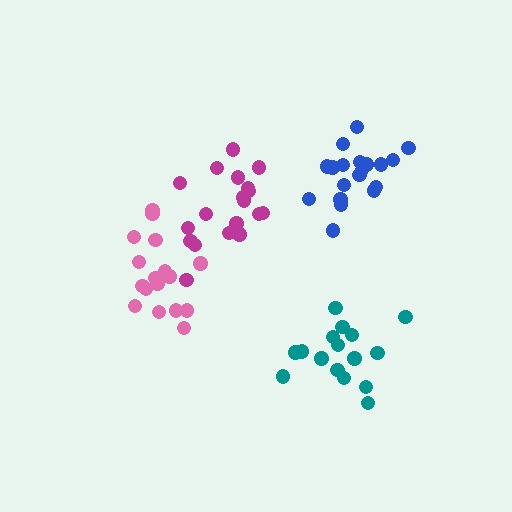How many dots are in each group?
Group 1: 18 dots, Group 2: 19 dots, Group 3: 19 dots, Group 4: 16 dots (72 total).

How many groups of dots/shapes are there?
There are 4 groups.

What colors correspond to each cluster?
The clusters are colored: pink, magenta, blue, teal.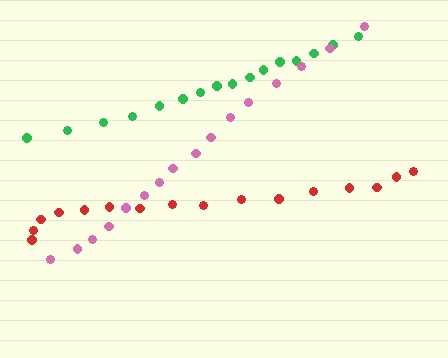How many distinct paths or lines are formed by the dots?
There are 3 distinct paths.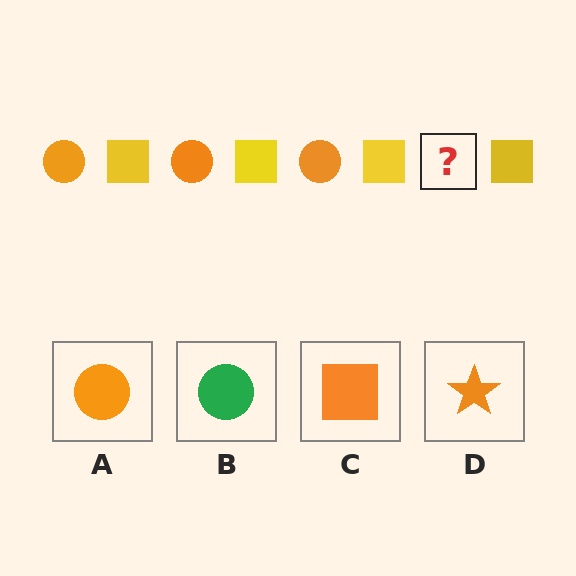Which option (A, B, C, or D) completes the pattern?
A.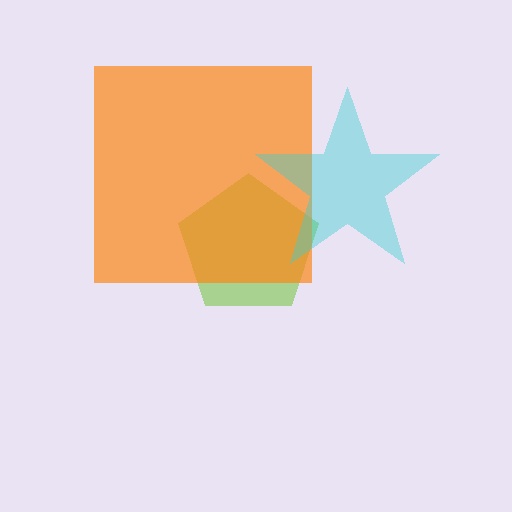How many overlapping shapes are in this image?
There are 3 overlapping shapes in the image.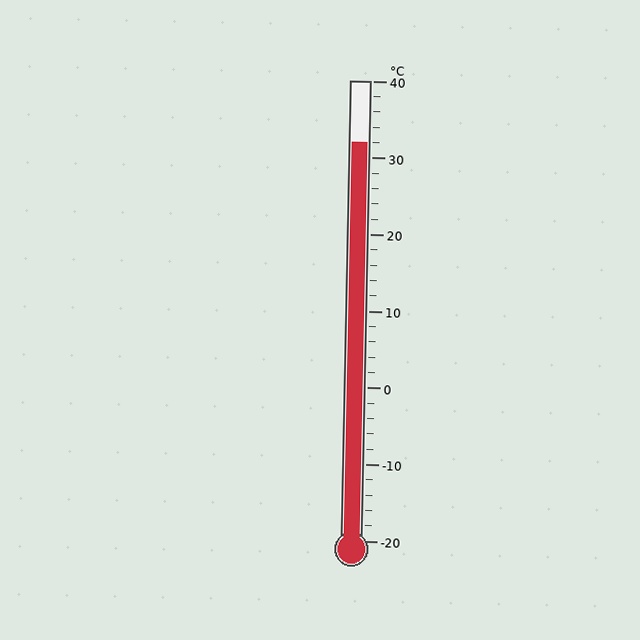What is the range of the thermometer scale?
The thermometer scale ranges from -20°C to 40°C.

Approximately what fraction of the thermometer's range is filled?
The thermometer is filled to approximately 85% of its range.